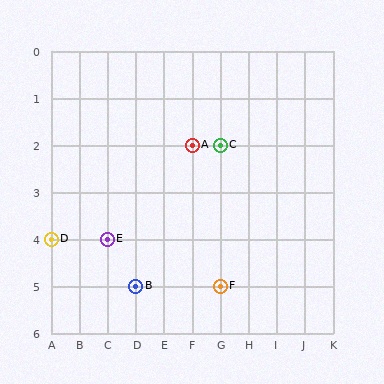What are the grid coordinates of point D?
Point D is at grid coordinates (A, 4).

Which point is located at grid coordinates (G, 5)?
Point F is at (G, 5).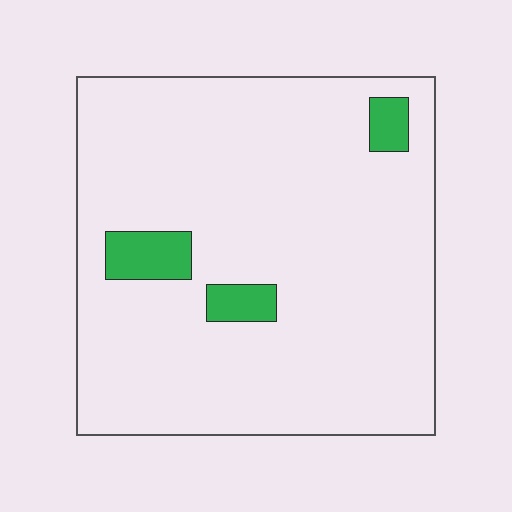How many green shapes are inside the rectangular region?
3.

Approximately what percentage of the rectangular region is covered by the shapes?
Approximately 5%.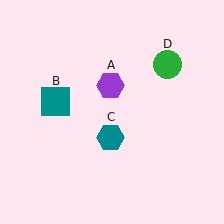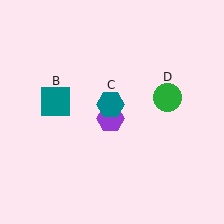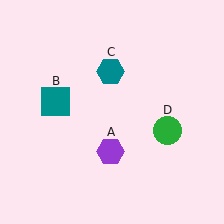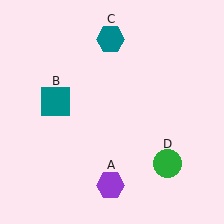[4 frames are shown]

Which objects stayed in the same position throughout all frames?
Teal square (object B) remained stationary.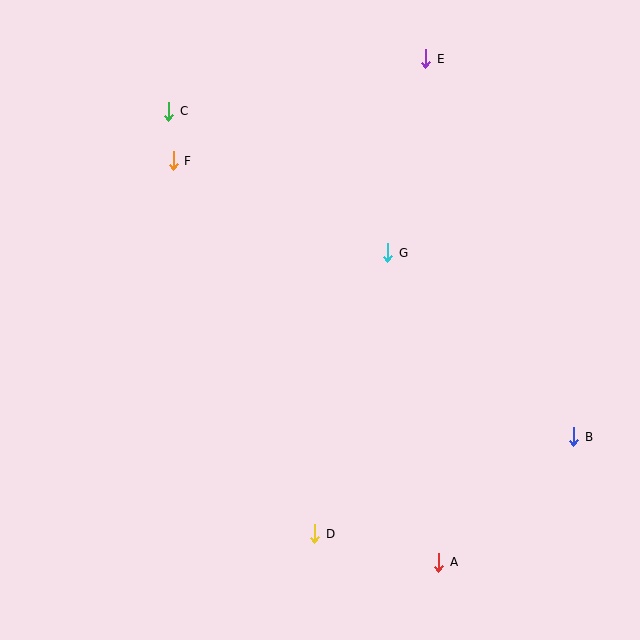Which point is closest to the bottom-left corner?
Point D is closest to the bottom-left corner.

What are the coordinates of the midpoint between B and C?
The midpoint between B and C is at (371, 274).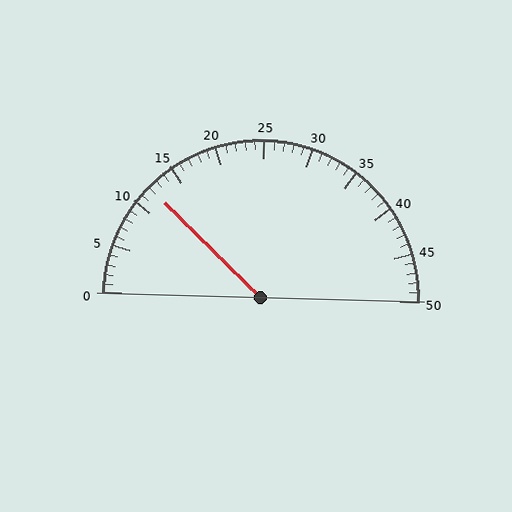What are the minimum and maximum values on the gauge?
The gauge ranges from 0 to 50.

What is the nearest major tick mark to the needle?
The nearest major tick mark is 10.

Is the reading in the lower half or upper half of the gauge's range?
The reading is in the lower half of the range (0 to 50).